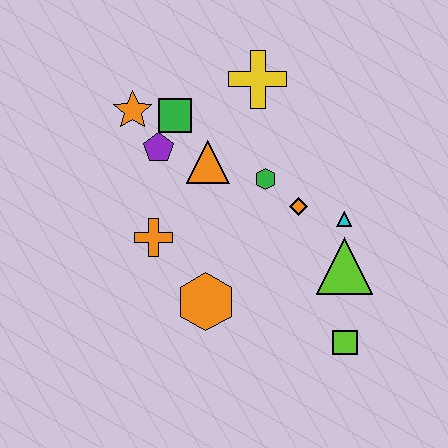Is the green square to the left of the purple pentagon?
No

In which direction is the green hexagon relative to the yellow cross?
The green hexagon is below the yellow cross.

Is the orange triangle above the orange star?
No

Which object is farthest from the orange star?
The lime square is farthest from the orange star.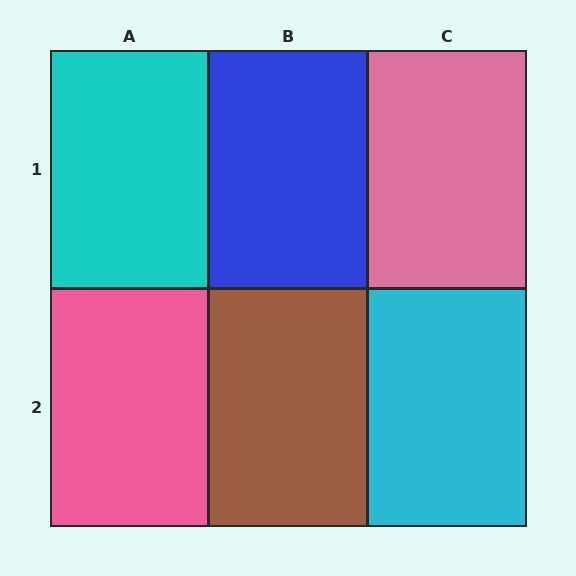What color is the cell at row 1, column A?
Cyan.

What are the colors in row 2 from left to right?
Pink, brown, cyan.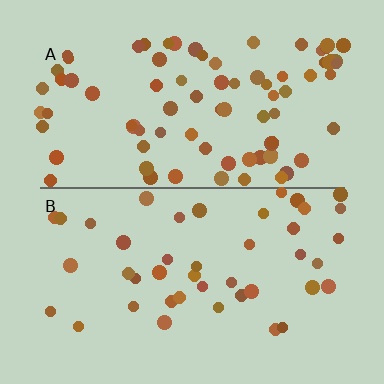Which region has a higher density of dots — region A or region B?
A (the top).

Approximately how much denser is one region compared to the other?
Approximately 1.9× — region A over region B.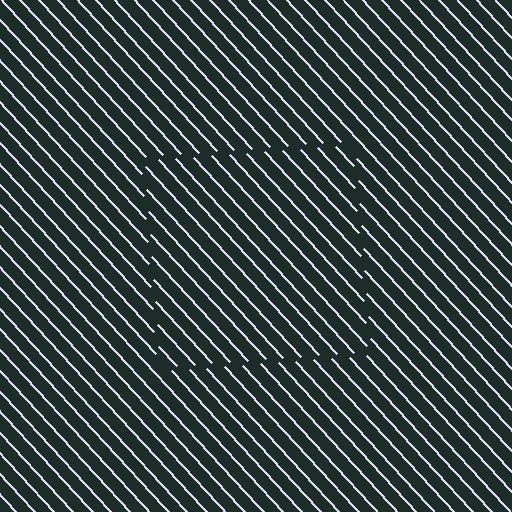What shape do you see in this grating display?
An illusory square. The interior of the shape contains the same grating, shifted by half a period — the contour is defined by the phase discontinuity where line-ends from the inner and outer gratings abut.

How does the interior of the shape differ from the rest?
The interior of the shape contains the same grating, shifted by half a period — the contour is defined by the phase discontinuity where line-ends from the inner and outer gratings abut.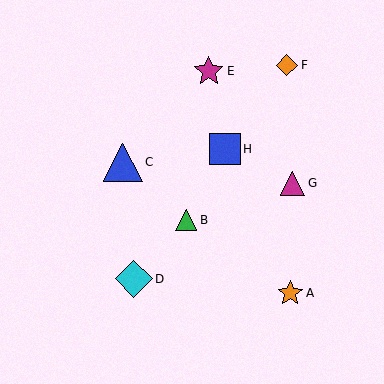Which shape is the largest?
The blue triangle (labeled C) is the largest.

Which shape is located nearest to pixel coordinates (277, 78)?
The orange diamond (labeled F) at (287, 65) is nearest to that location.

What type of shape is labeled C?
Shape C is a blue triangle.